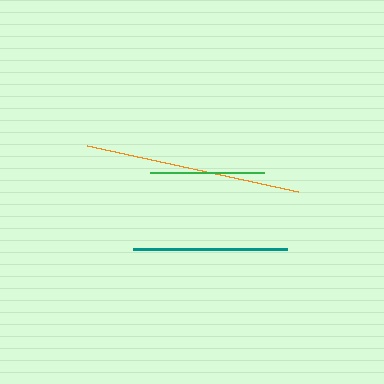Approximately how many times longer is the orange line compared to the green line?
The orange line is approximately 1.9 times the length of the green line.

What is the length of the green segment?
The green segment is approximately 113 pixels long.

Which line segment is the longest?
The orange line is the longest at approximately 216 pixels.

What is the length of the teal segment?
The teal segment is approximately 155 pixels long.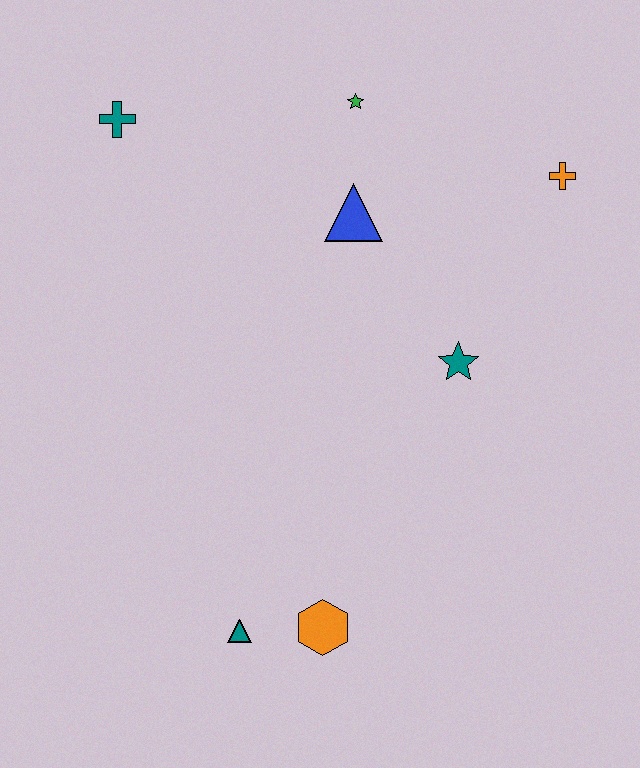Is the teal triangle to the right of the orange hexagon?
No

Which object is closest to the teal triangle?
The orange hexagon is closest to the teal triangle.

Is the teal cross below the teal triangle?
No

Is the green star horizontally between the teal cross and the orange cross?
Yes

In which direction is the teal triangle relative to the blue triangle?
The teal triangle is below the blue triangle.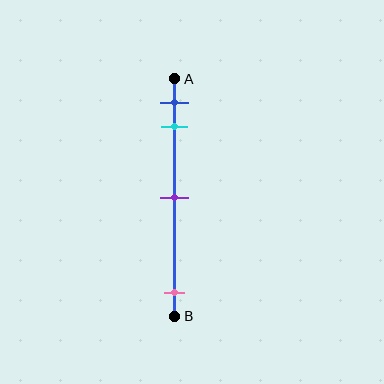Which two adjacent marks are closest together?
The blue and cyan marks are the closest adjacent pair.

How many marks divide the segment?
There are 4 marks dividing the segment.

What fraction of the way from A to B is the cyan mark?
The cyan mark is approximately 20% (0.2) of the way from A to B.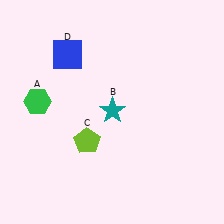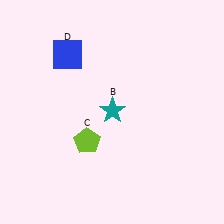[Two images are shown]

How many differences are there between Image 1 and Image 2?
There is 1 difference between the two images.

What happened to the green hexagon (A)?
The green hexagon (A) was removed in Image 2. It was in the top-left area of Image 1.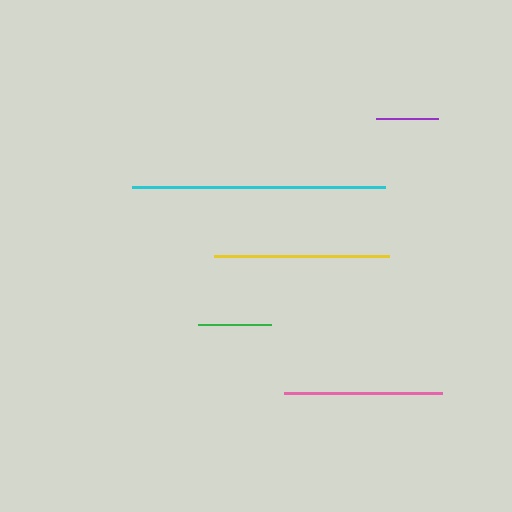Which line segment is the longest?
The cyan line is the longest at approximately 253 pixels.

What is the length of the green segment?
The green segment is approximately 74 pixels long.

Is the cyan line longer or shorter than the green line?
The cyan line is longer than the green line.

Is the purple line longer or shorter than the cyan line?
The cyan line is longer than the purple line.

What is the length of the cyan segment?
The cyan segment is approximately 253 pixels long.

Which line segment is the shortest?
The purple line is the shortest at approximately 62 pixels.